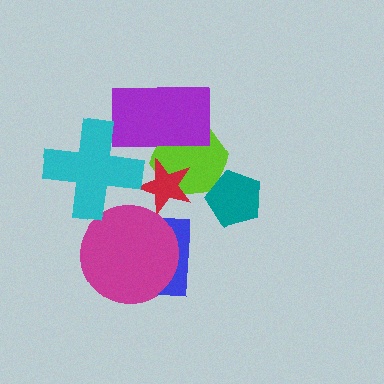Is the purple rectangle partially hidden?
Yes, it is partially covered by another shape.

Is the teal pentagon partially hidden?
No, no other shape covers it.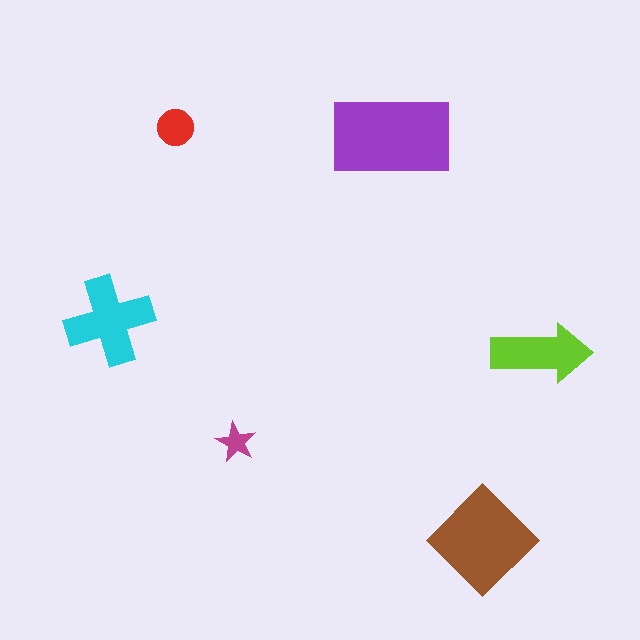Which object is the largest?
The purple rectangle.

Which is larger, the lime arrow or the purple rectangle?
The purple rectangle.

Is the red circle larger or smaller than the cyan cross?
Smaller.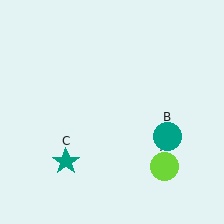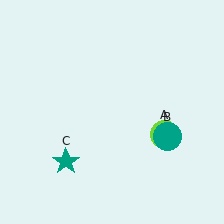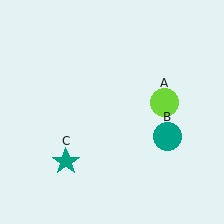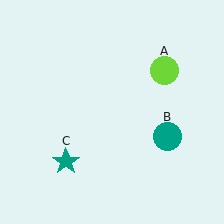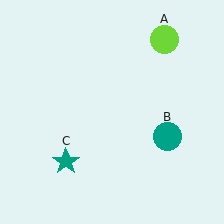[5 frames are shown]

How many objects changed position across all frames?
1 object changed position: lime circle (object A).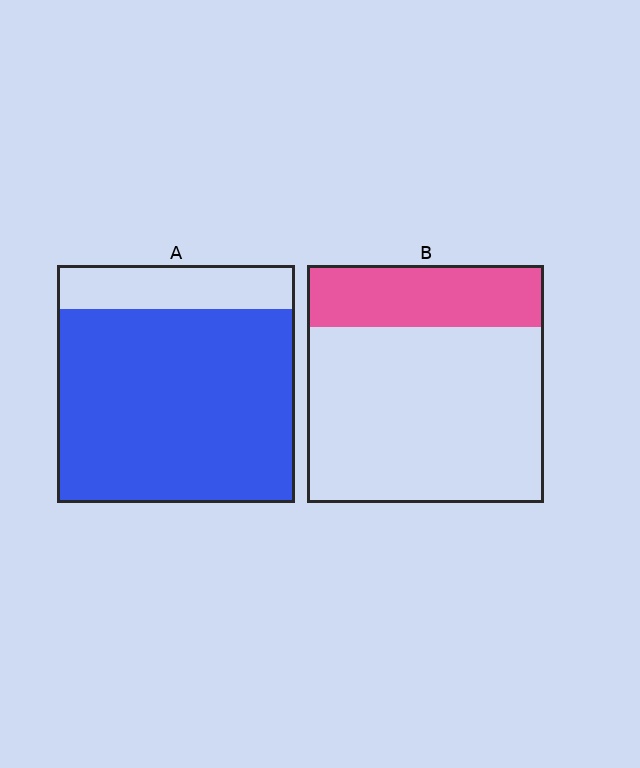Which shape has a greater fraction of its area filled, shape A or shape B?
Shape A.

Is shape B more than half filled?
No.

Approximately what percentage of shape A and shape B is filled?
A is approximately 80% and B is approximately 25%.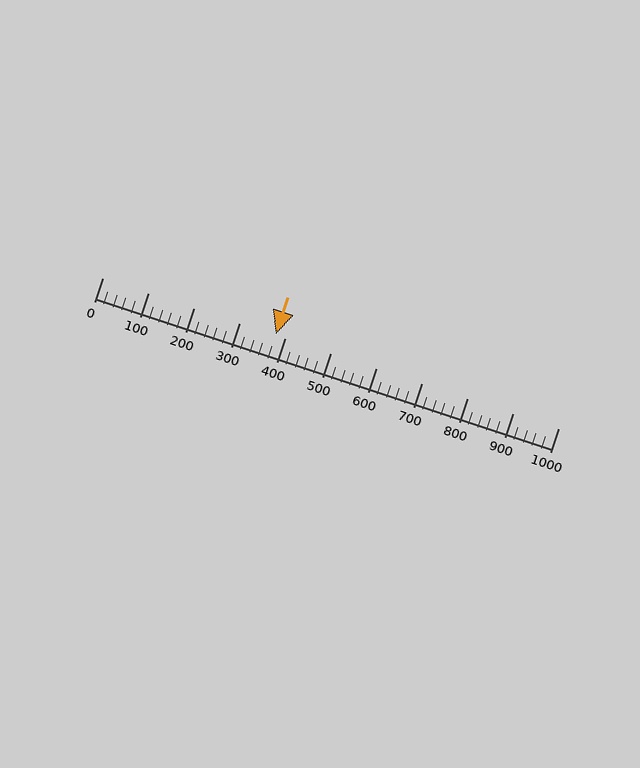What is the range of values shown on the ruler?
The ruler shows values from 0 to 1000.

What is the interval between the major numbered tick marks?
The major tick marks are spaced 100 units apart.